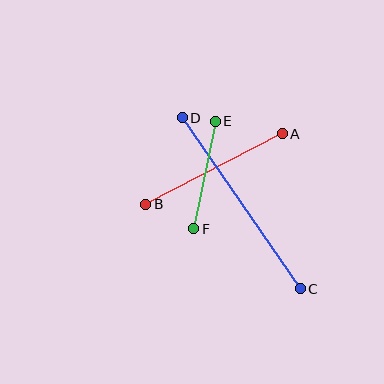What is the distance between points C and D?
The distance is approximately 208 pixels.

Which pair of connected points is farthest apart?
Points C and D are farthest apart.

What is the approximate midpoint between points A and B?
The midpoint is at approximately (214, 169) pixels.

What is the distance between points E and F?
The distance is approximately 110 pixels.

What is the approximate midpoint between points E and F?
The midpoint is at approximately (204, 175) pixels.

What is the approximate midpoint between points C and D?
The midpoint is at approximately (241, 203) pixels.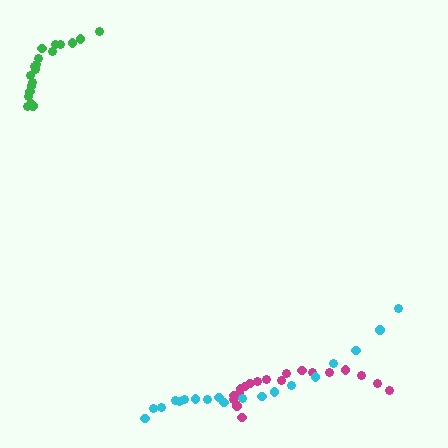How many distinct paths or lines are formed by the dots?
There are 3 distinct paths.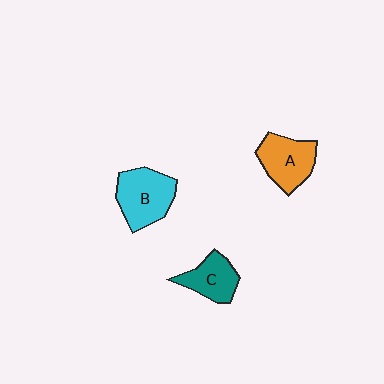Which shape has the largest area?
Shape B (cyan).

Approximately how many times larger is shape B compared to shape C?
Approximately 1.4 times.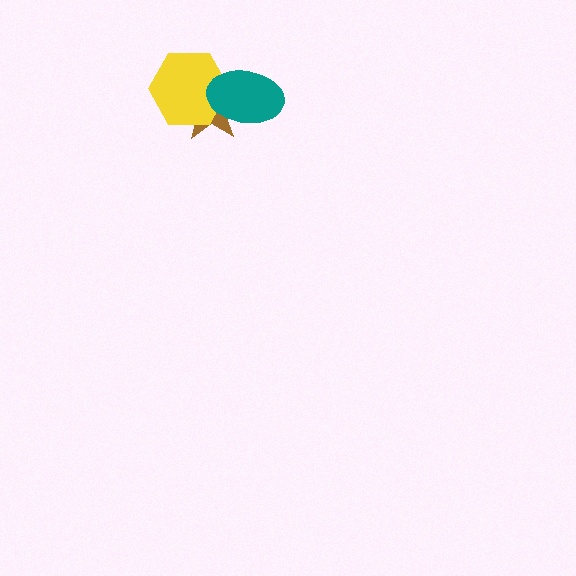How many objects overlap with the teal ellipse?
2 objects overlap with the teal ellipse.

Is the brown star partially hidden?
Yes, it is partially covered by another shape.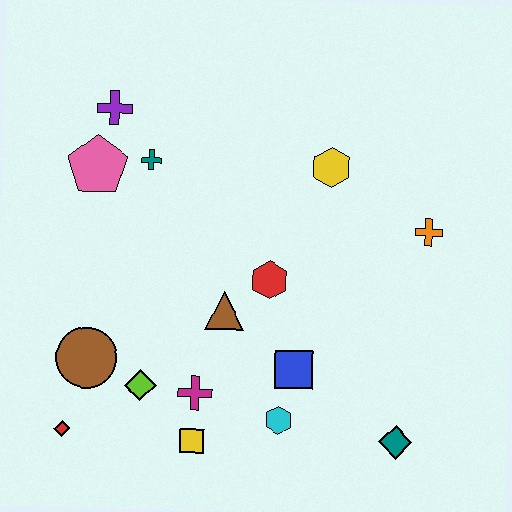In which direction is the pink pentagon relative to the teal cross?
The pink pentagon is to the left of the teal cross.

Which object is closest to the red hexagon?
The brown triangle is closest to the red hexagon.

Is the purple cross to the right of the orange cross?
No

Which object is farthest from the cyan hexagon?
The purple cross is farthest from the cyan hexagon.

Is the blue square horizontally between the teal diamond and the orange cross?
No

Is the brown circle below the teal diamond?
No